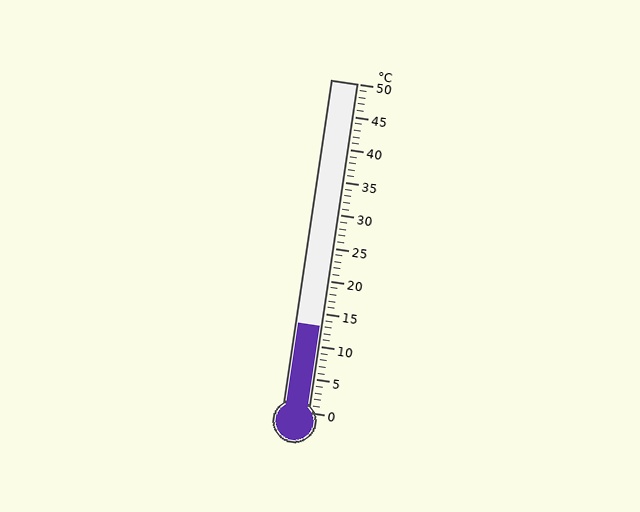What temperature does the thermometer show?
The thermometer shows approximately 13°C.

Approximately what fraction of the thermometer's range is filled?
The thermometer is filled to approximately 25% of its range.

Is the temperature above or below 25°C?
The temperature is below 25°C.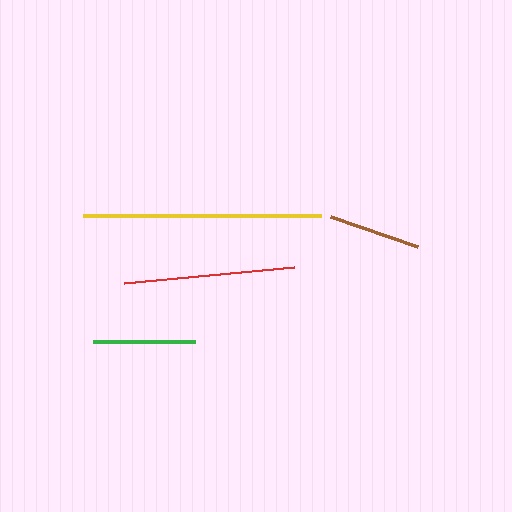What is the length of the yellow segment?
The yellow segment is approximately 238 pixels long.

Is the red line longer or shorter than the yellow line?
The yellow line is longer than the red line.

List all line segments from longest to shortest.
From longest to shortest: yellow, red, green, brown.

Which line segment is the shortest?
The brown line is the shortest at approximately 92 pixels.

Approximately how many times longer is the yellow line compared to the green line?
The yellow line is approximately 2.3 times the length of the green line.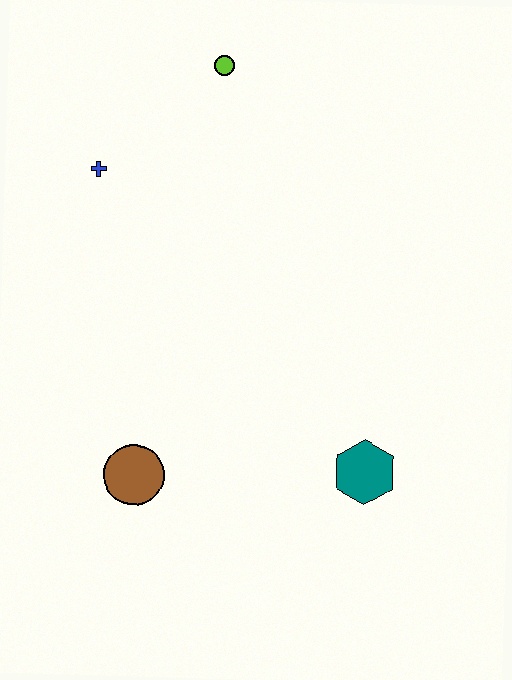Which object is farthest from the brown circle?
The lime circle is farthest from the brown circle.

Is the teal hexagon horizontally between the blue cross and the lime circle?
No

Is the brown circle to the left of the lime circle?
Yes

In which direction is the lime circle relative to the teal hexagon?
The lime circle is above the teal hexagon.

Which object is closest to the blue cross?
The lime circle is closest to the blue cross.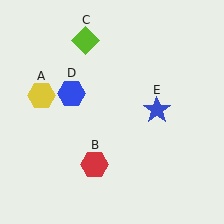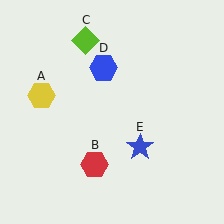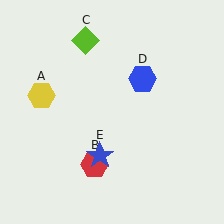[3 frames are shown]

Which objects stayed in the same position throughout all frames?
Yellow hexagon (object A) and red hexagon (object B) and lime diamond (object C) remained stationary.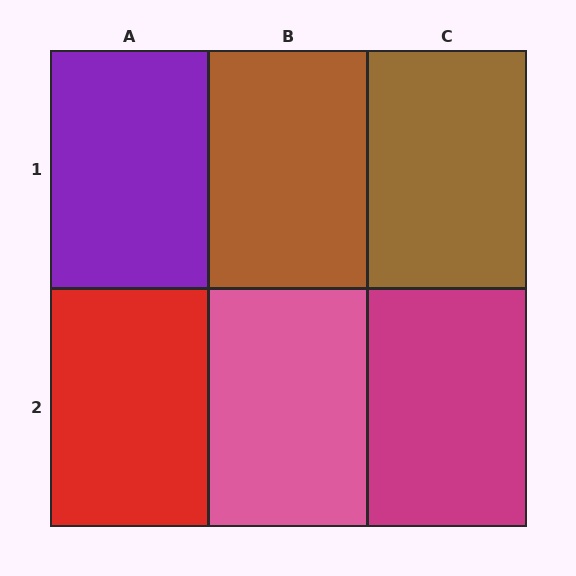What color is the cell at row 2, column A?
Red.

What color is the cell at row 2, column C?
Magenta.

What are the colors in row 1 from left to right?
Purple, brown, brown.